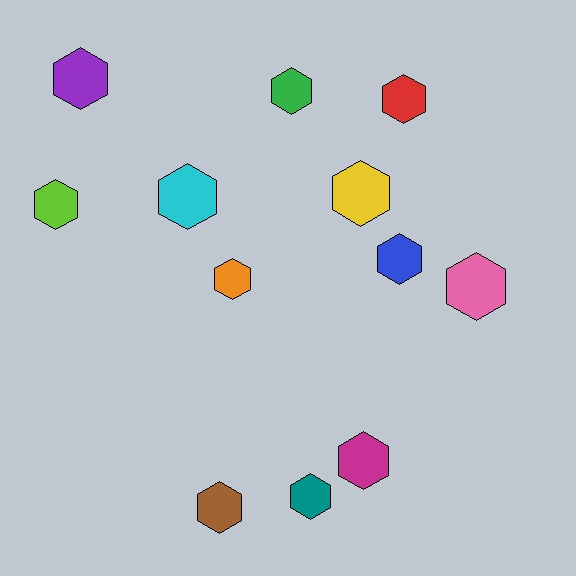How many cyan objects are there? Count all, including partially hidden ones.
There is 1 cyan object.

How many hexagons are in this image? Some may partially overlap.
There are 12 hexagons.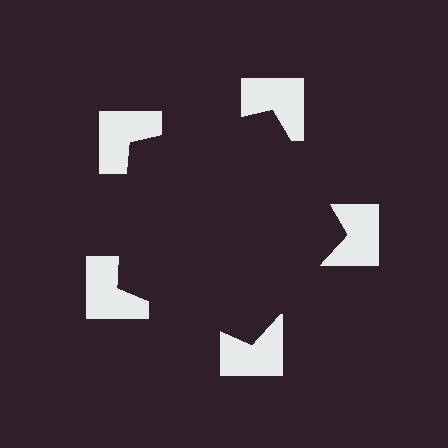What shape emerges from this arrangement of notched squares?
An illusory pentagon — its edges are inferred from the aligned wedge cuts in the notched squares, not physically drawn.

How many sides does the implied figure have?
5 sides.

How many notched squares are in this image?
There are 5 — one at each vertex of the illusory pentagon.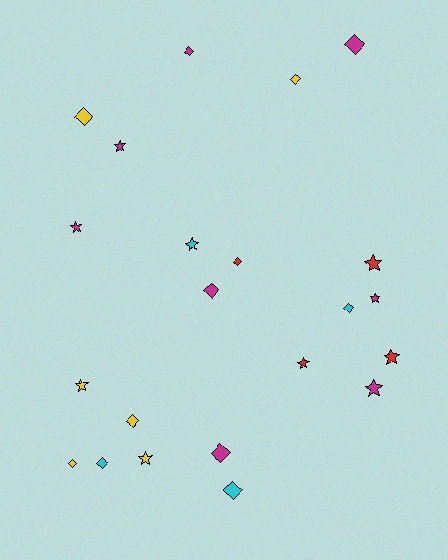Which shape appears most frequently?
Diamond, with 12 objects.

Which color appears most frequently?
Magenta, with 8 objects.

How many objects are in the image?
There are 22 objects.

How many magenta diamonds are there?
There are 4 magenta diamonds.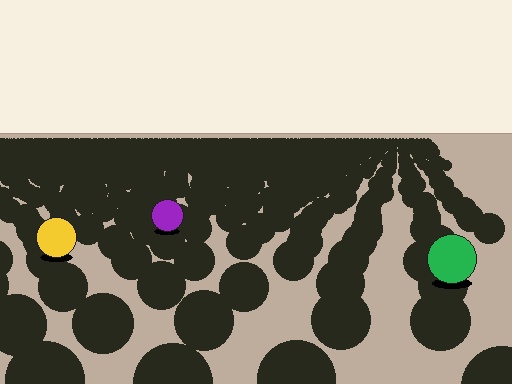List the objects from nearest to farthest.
From nearest to farthest: the green circle, the yellow circle, the purple circle.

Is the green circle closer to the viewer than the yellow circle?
Yes. The green circle is closer — you can tell from the texture gradient: the ground texture is coarser near it.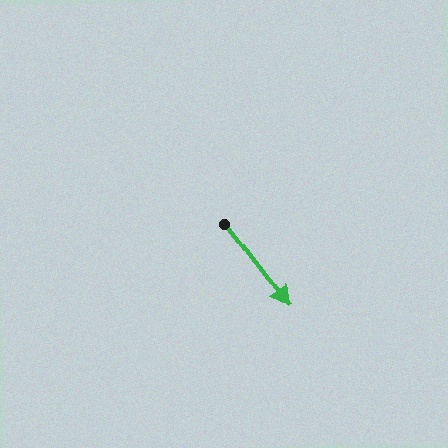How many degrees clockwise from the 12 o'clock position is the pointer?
Approximately 142 degrees.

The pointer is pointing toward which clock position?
Roughly 5 o'clock.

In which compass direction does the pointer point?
Southeast.